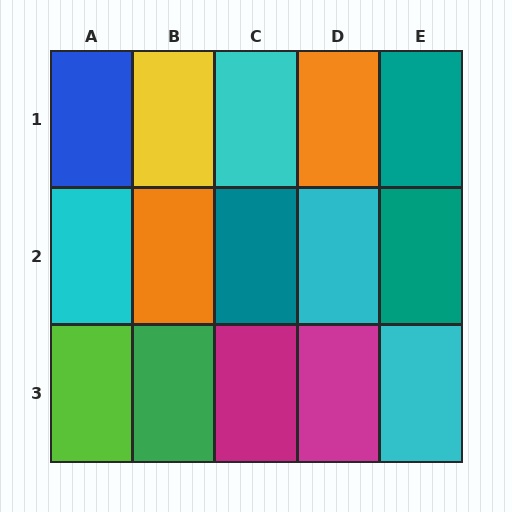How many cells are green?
1 cell is green.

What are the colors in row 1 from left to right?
Blue, yellow, cyan, orange, teal.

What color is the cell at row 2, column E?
Teal.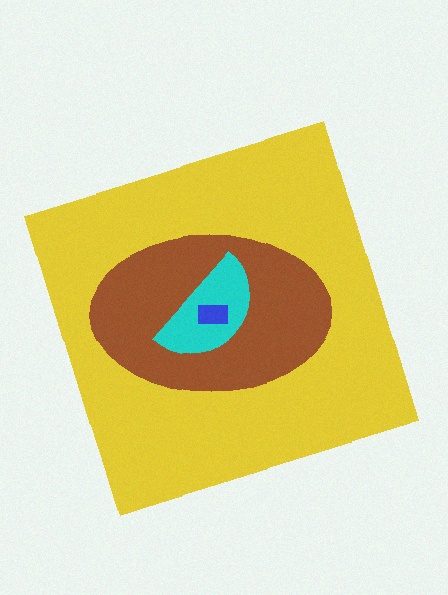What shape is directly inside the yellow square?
The brown ellipse.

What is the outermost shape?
The yellow square.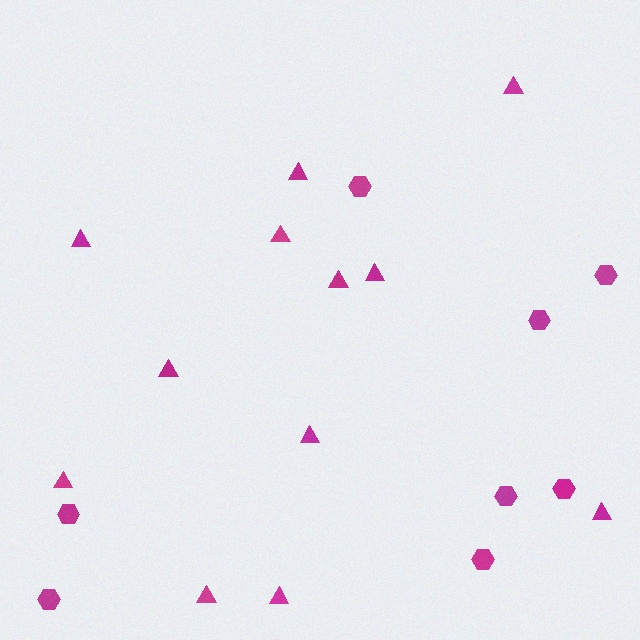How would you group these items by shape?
There are 2 groups: one group of triangles (12) and one group of hexagons (8).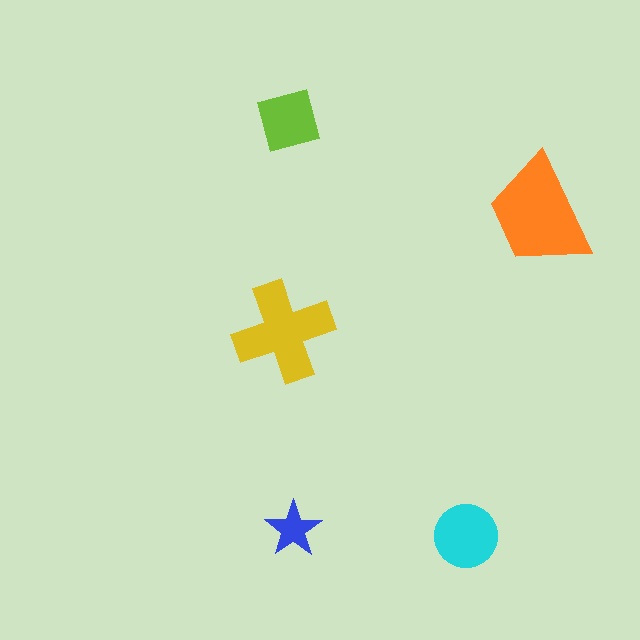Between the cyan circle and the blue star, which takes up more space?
The cyan circle.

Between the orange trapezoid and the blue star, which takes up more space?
The orange trapezoid.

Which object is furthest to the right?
The orange trapezoid is rightmost.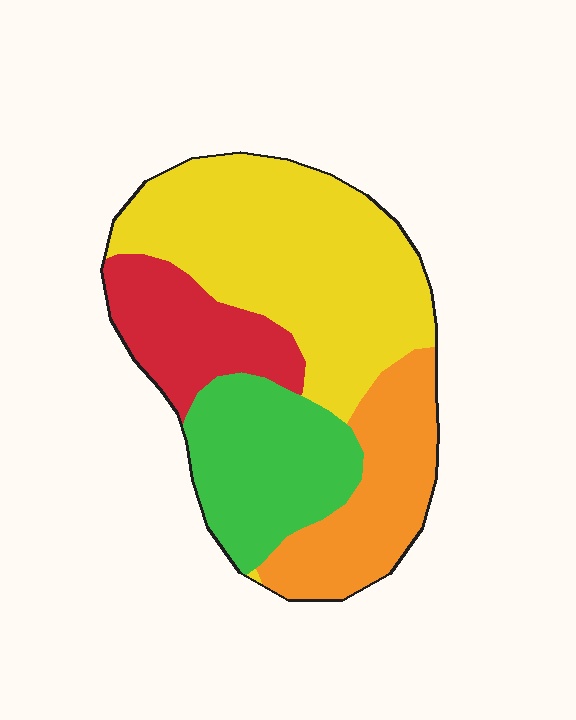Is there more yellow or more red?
Yellow.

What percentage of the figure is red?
Red takes up about one sixth (1/6) of the figure.